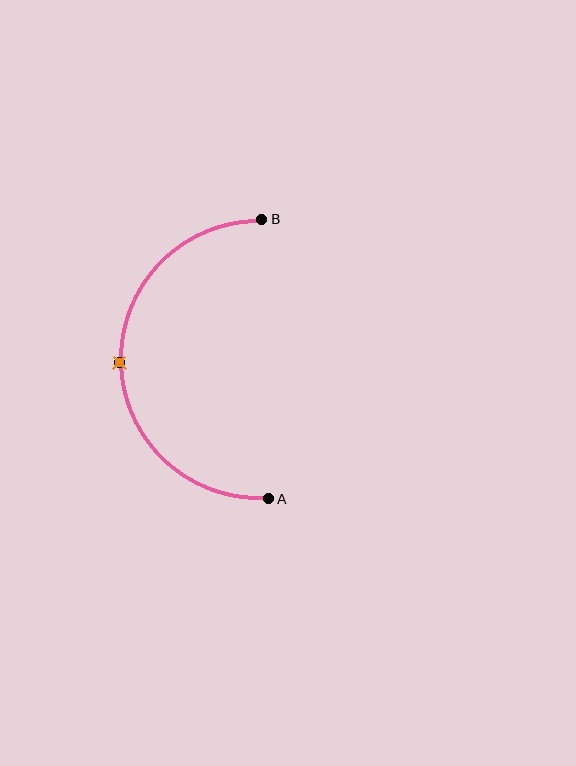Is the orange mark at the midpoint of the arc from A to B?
Yes. The orange mark lies on the arc at equal arc-length from both A and B — it is the arc midpoint.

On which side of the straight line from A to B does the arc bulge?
The arc bulges to the left of the straight line connecting A and B.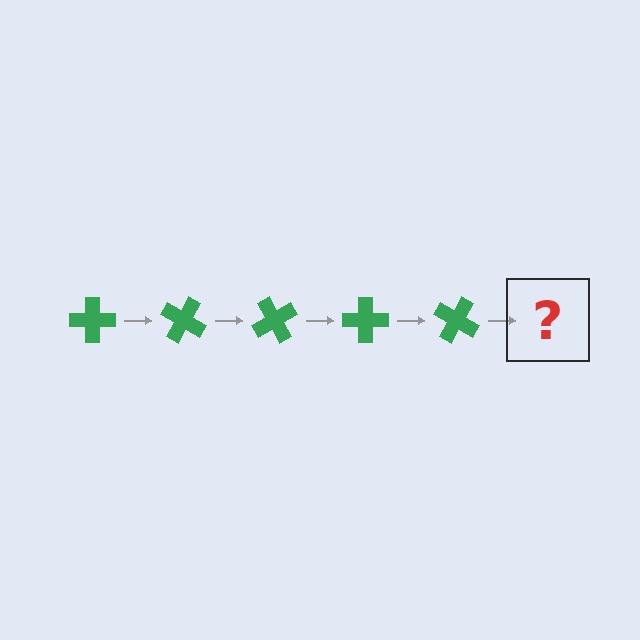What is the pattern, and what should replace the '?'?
The pattern is that the cross rotates 30 degrees each step. The '?' should be a green cross rotated 150 degrees.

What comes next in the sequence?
The next element should be a green cross rotated 150 degrees.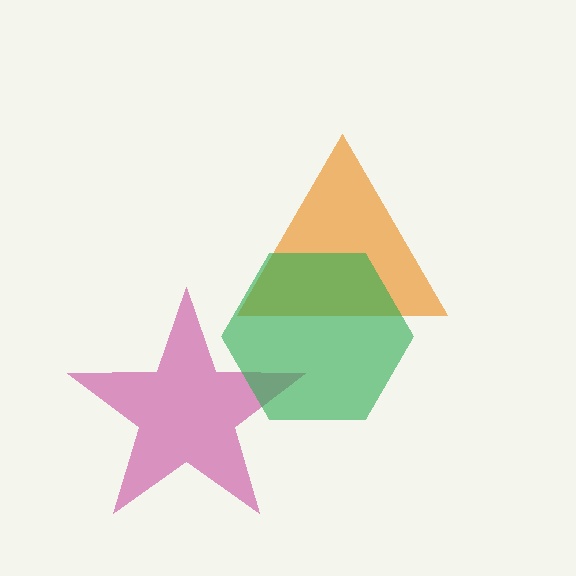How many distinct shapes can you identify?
There are 3 distinct shapes: a magenta star, an orange triangle, a green hexagon.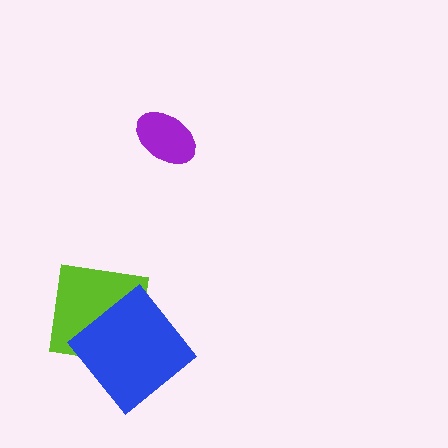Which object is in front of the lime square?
The blue diamond is in front of the lime square.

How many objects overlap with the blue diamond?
1 object overlaps with the blue diamond.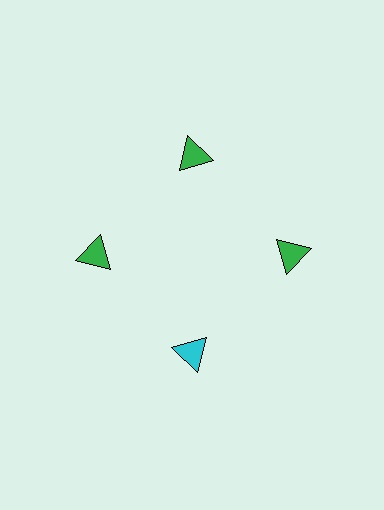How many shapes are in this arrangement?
There are 4 shapes arranged in a ring pattern.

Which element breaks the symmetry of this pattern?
The cyan triangle at roughly the 6 o'clock position breaks the symmetry. All other shapes are green triangles.